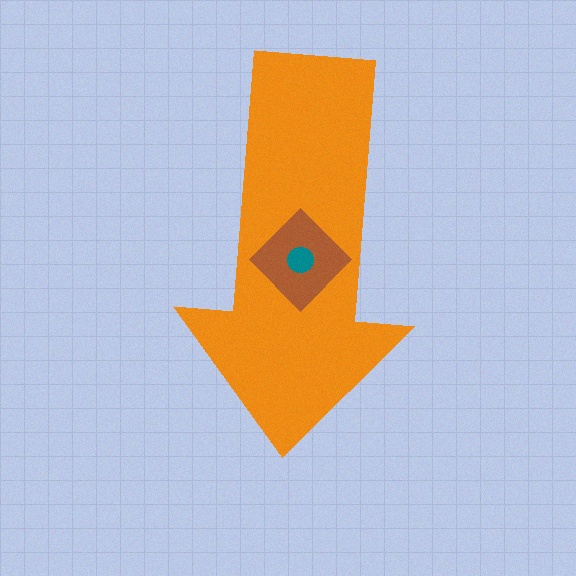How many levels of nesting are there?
3.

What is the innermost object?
The teal circle.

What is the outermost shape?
The orange arrow.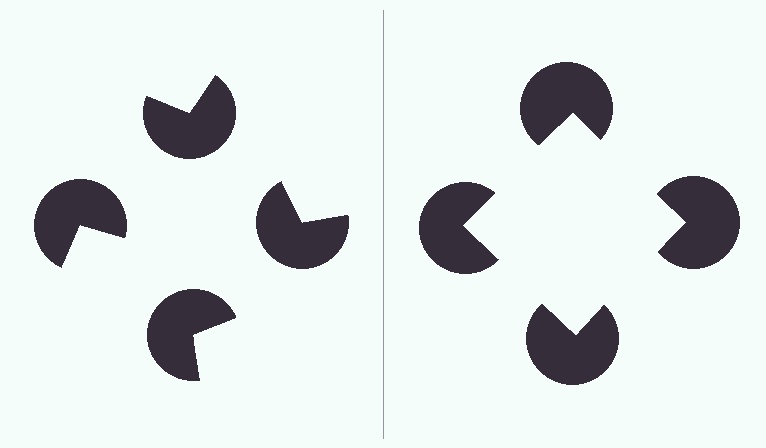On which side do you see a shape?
An illusory square appears on the right side. On the left side the wedge cuts are rotated, so no coherent shape forms.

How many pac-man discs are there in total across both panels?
8 — 4 on each side.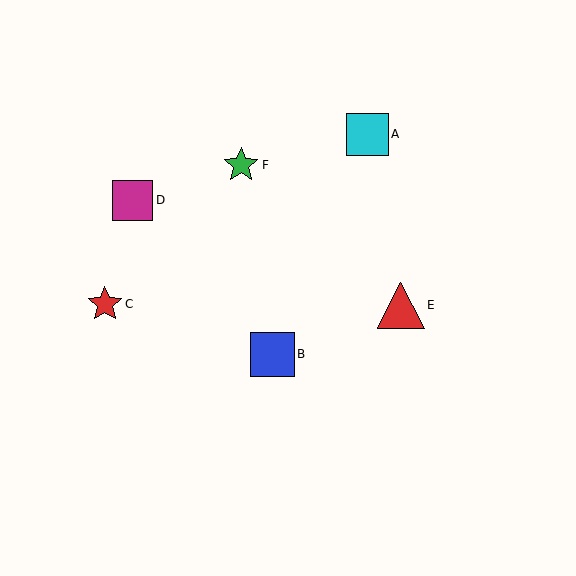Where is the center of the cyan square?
The center of the cyan square is at (367, 134).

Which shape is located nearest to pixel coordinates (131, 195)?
The magenta square (labeled D) at (133, 200) is nearest to that location.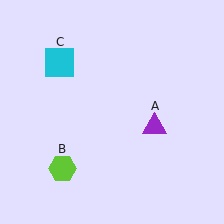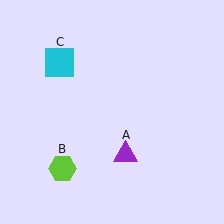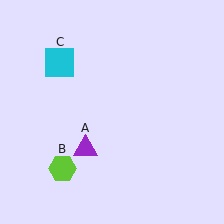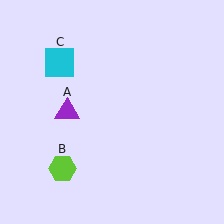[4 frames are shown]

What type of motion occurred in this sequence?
The purple triangle (object A) rotated clockwise around the center of the scene.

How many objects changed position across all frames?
1 object changed position: purple triangle (object A).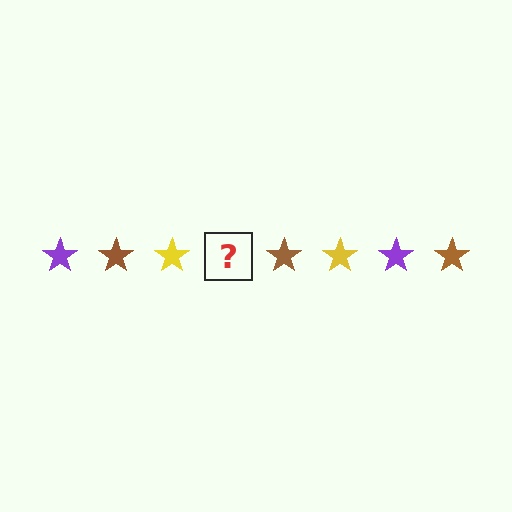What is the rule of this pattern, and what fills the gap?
The rule is that the pattern cycles through purple, brown, yellow stars. The gap should be filled with a purple star.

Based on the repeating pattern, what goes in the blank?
The blank should be a purple star.